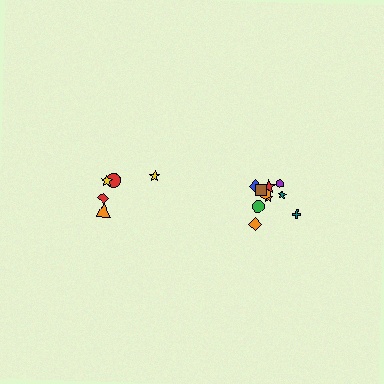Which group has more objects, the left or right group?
The right group.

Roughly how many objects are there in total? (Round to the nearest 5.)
Roughly 15 objects in total.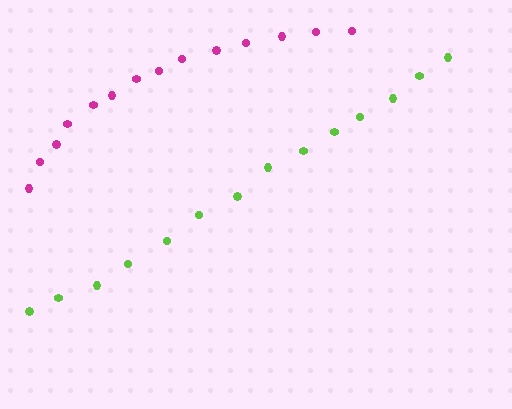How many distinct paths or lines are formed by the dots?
There are 2 distinct paths.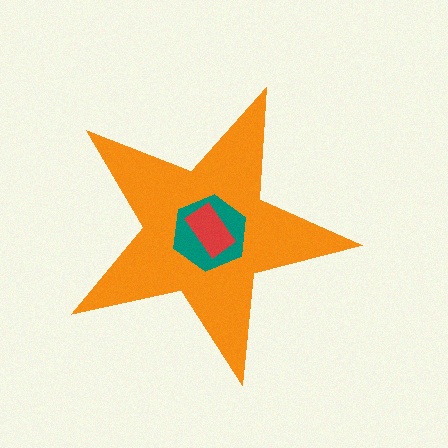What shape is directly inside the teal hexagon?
The red rectangle.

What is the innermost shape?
The red rectangle.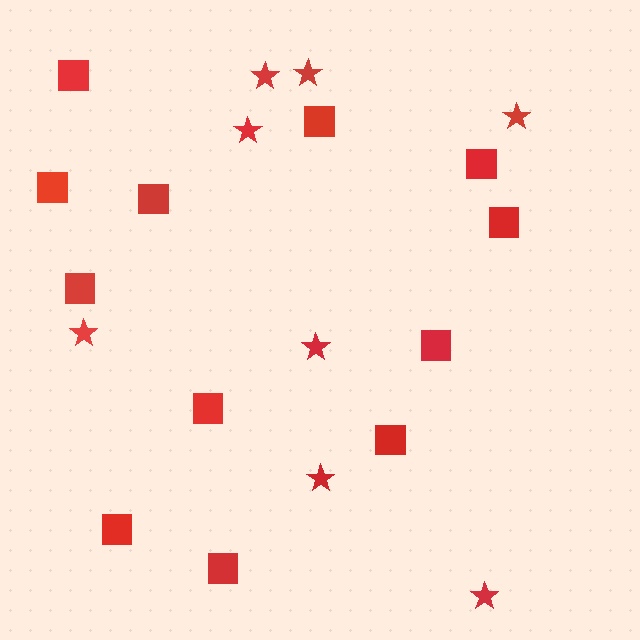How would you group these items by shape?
There are 2 groups: one group of stars (8) and one group of squares (12).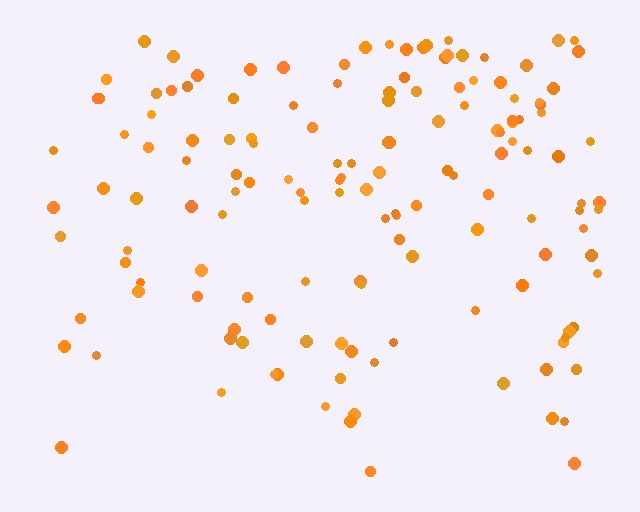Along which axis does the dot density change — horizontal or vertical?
Vertical.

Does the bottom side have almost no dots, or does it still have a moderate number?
Still a moderate number, just noticeably fewer than the top.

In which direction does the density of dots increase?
From bottom to top, with the top side densest.